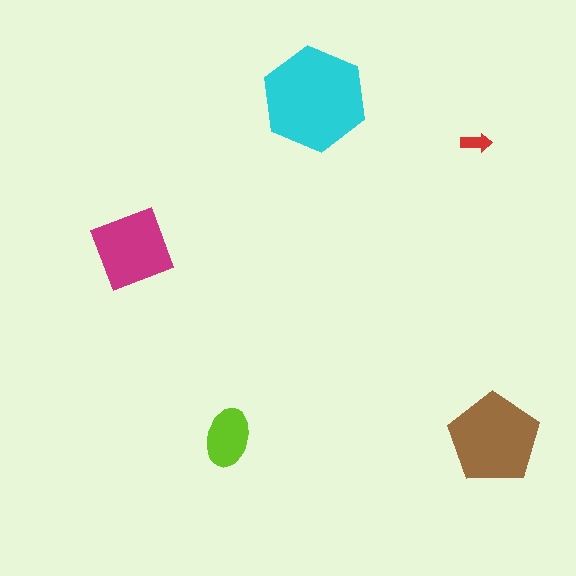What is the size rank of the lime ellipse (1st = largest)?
4th.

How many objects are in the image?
There are 5 objects in the image.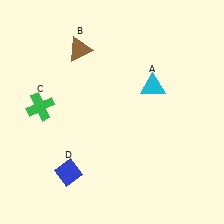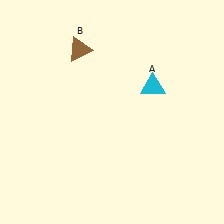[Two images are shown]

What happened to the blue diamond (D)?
The blue diamond (D) was removed in Image 2. It was in the bottom-left area of Image 1.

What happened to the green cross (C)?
The green cross (C) was removed in Image 2. It was in the top-left area of Image 1.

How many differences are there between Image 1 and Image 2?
There are 2 differences between the two images.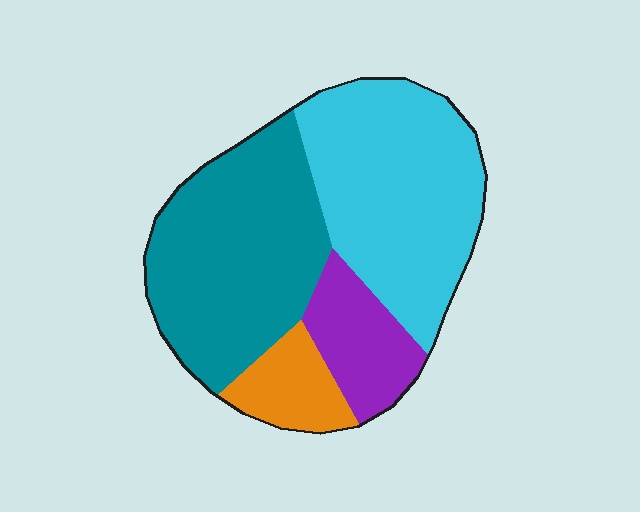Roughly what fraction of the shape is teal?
Teal covers 38% of the shape.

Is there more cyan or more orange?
Cyan.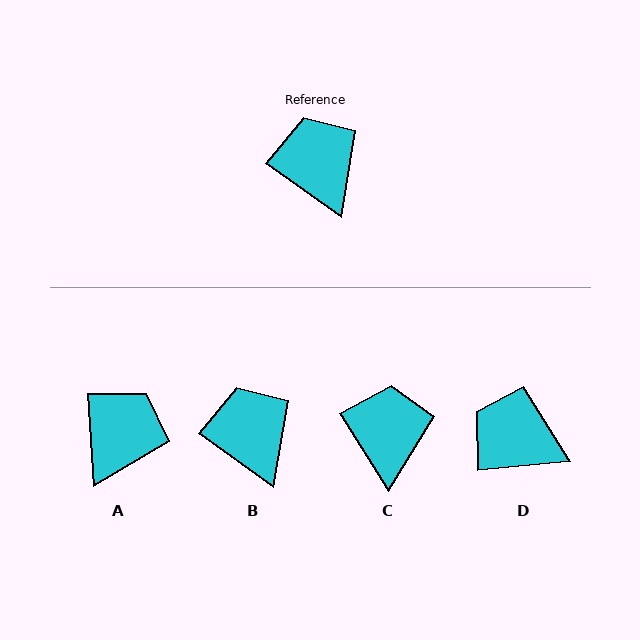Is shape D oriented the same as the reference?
No, it is off by about 41 degrees.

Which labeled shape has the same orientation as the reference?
B.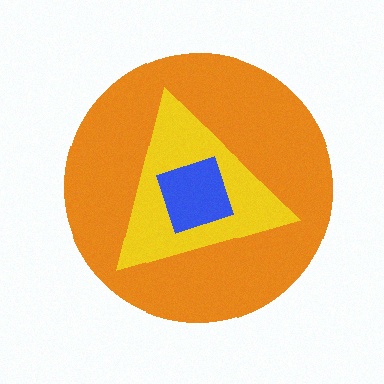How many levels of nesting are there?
3.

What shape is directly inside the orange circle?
The yellow triangle.